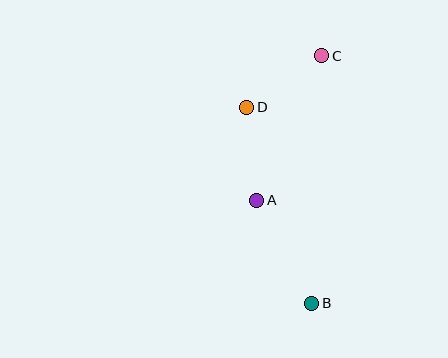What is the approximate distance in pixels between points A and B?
The distance between A and B is approximately 117 pixels.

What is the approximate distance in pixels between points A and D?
The distance between A and D is approximately 94 pixels.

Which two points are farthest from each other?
Points B and C are farthest from each other.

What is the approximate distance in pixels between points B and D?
The distance between B and D is approximately 206 pixels.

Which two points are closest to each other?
Points C and D are closest to each other.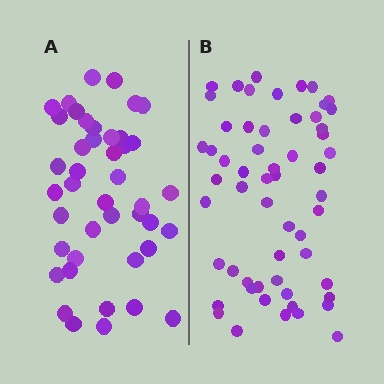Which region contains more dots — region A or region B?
Region B (the right region) has more dots.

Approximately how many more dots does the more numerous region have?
Region B has approximately 15 more dots than region A.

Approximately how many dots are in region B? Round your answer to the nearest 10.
About 60 dots. (The exact count is 57, which rounds to 60.)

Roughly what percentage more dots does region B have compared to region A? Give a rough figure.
About 35% more.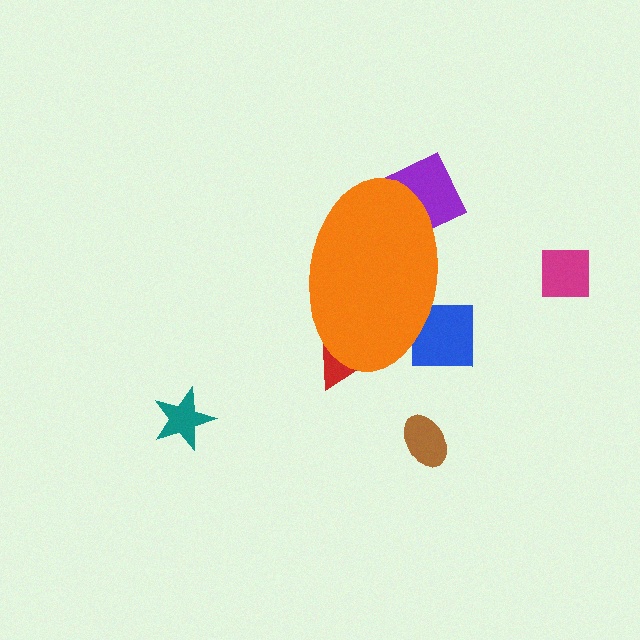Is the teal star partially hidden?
No, the teal star is fully visible.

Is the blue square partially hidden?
Yes, the blue square is partially hidden behind the orange ellipse.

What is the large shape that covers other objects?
An orange ellipse.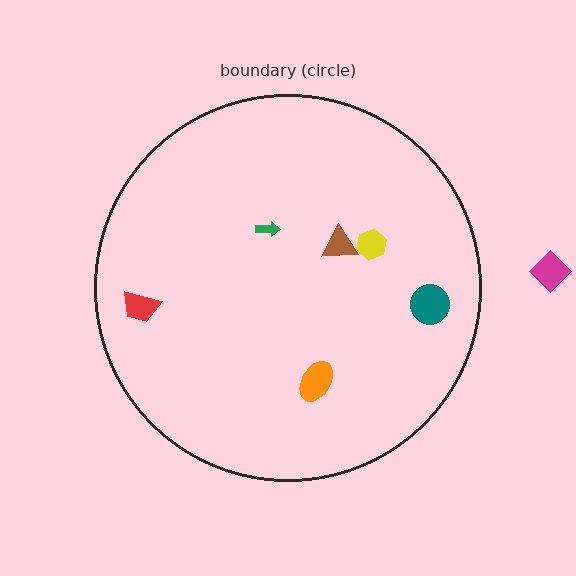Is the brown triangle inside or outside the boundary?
Inside.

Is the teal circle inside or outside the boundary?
Inside.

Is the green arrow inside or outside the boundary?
Inside.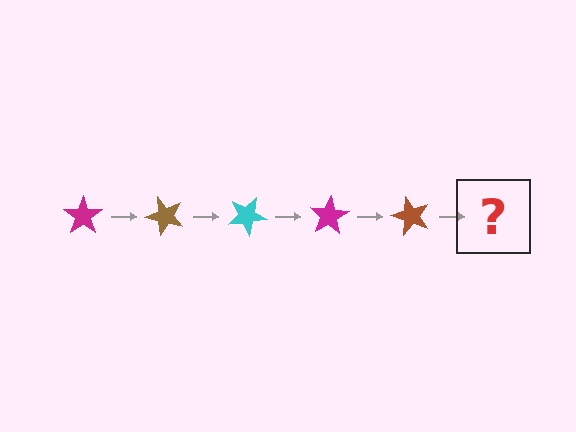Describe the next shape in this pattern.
It should be a cyan star, rotated 250 degrees from the start.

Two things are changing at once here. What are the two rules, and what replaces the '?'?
The two rules are that it rotates 50 degrees each step and the color cycles through magenta, brown, and cyan. The '?' should be a cyan star, rotated 250 degrees from the start.